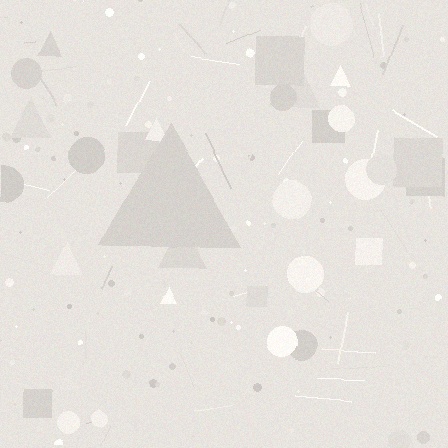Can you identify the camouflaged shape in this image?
The camouflaged shape is a triangle.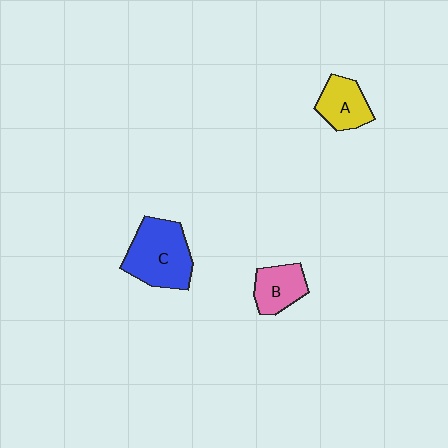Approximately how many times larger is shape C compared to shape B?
Approximately 1.8 times.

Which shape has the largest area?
Shape C (blue).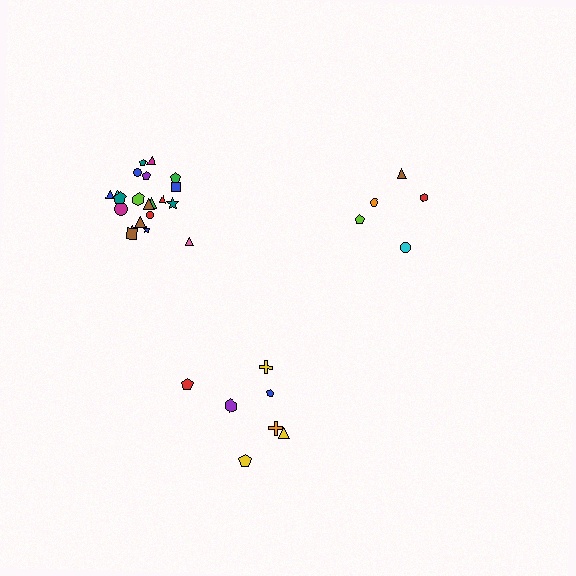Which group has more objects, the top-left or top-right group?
The top-left group.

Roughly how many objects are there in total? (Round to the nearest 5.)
Roughly 35 objects in total.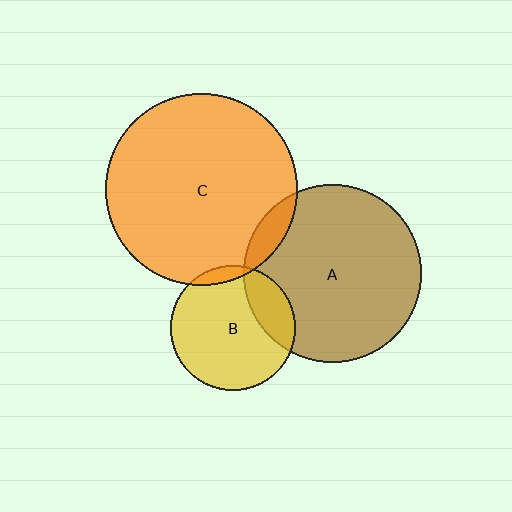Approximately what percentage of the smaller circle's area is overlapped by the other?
Approximately 5%.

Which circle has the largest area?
Circle C (orange).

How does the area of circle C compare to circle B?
Approximately 2.4 times.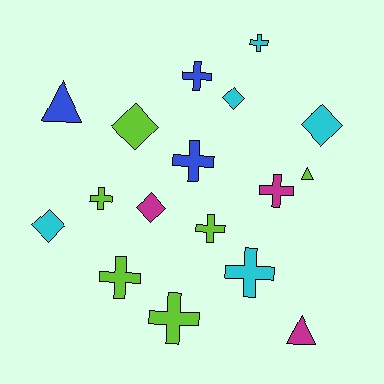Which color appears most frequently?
Lime, with 6 objects.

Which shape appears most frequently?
Cross, with 9 objects.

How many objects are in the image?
There are 17 objects.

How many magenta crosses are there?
There is 1 magenta cross.